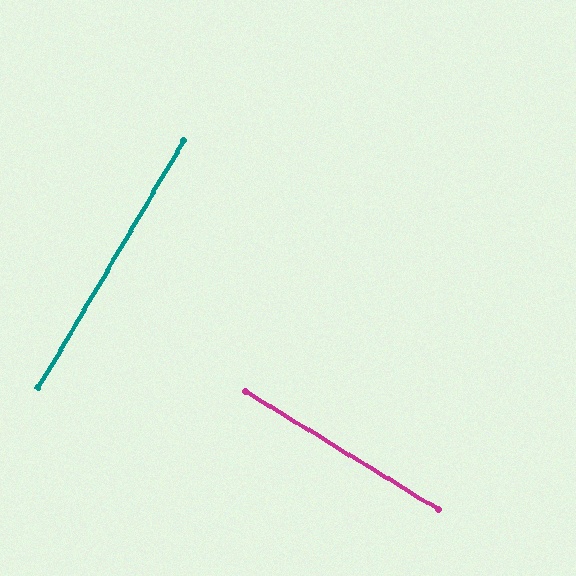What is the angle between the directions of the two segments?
Approximately 89 degrees.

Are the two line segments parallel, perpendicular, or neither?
Perpendicular — they meet at approximately 89°.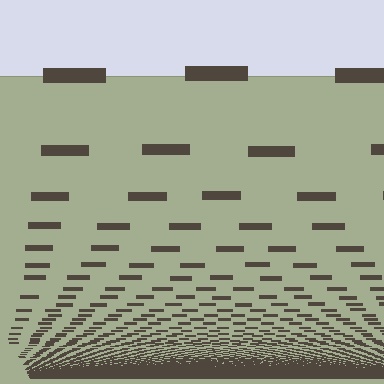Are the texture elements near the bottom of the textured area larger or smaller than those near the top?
Smaller. The gradient is inverted — elements near the bottom are smaller and denser.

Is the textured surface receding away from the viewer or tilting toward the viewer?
The surface appears to tilt toward the viewer. Texture elements get larger and sparser toward the top.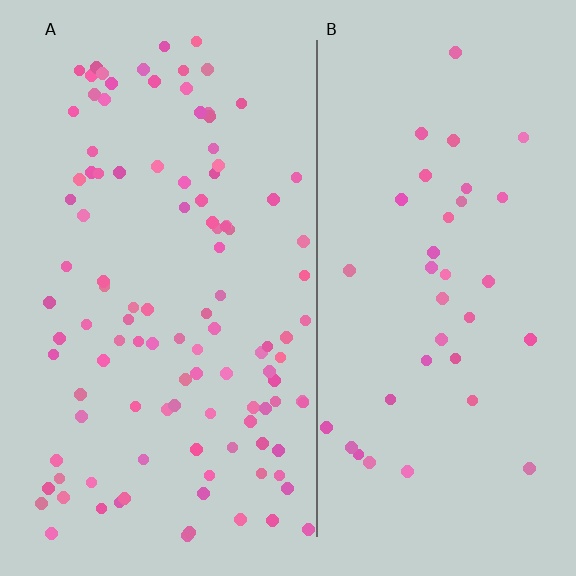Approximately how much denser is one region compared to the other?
Approximately 3.0× — region A over region B.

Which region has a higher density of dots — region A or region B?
A (the left).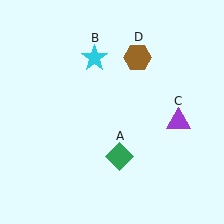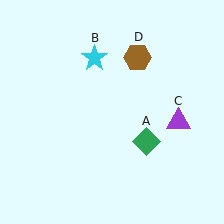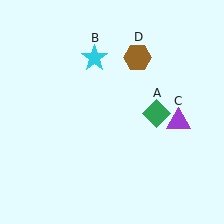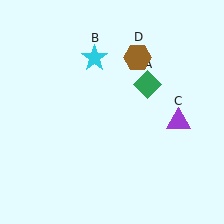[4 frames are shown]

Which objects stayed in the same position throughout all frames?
Cyan star (object B) and purple triangle (object C) and brown hexagon (object D) remained stationary.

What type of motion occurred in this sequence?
The green diamond (object A) rotated counterclockwise around the center of the scene.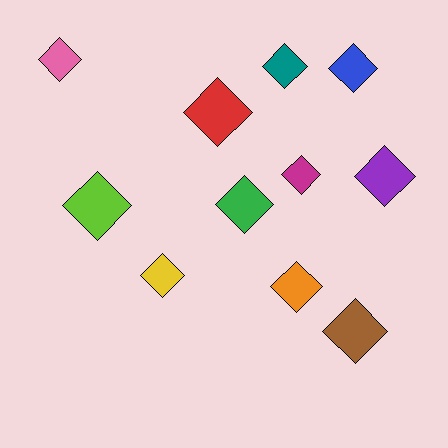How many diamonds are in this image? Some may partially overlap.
There are 11 diamonds.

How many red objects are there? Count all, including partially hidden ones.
There is 1 red object.